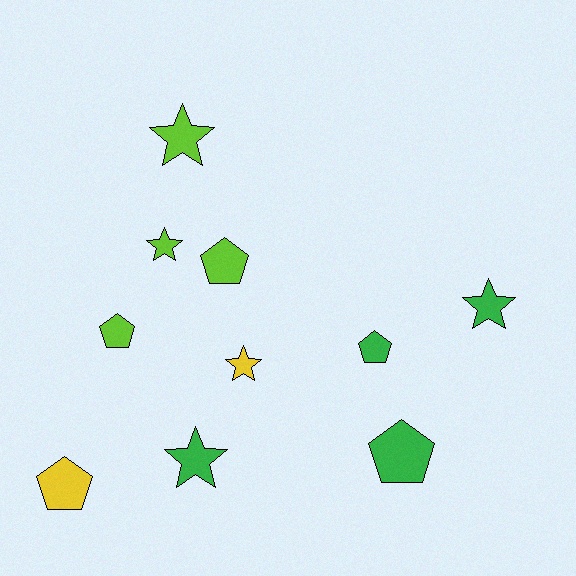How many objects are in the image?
There are 10 objects.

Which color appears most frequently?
Lime, with 4 objects.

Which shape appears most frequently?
Star, with 5 objects.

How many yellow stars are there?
There is 1 yellow star.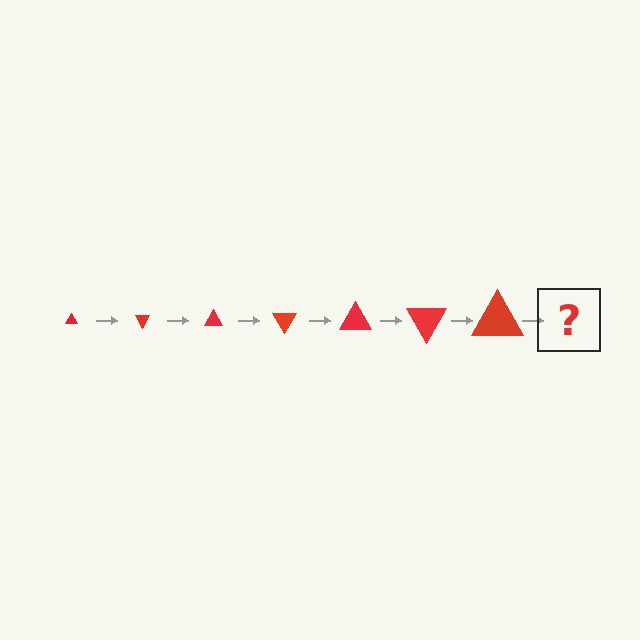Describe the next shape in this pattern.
It should be a triangle, larger than the previous one and rotated 420 degrees from the start.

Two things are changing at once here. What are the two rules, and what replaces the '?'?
The two rules are that the triangle grows larger each step and it rotates 60 degrees each step. The '?' should be a triangle, larger than the previous one and rotated 420 degrees from the start.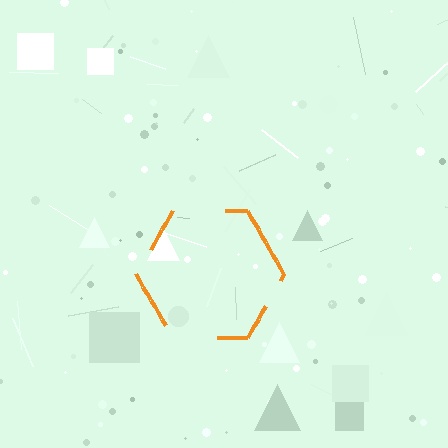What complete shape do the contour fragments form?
The contour fragments form a hexagon.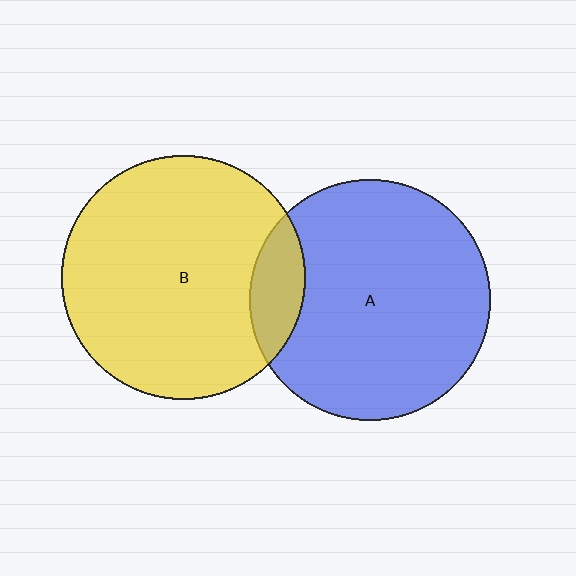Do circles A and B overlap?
Yes.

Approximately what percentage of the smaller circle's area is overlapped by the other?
Approximately 15%.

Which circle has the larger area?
Circle B (yellow).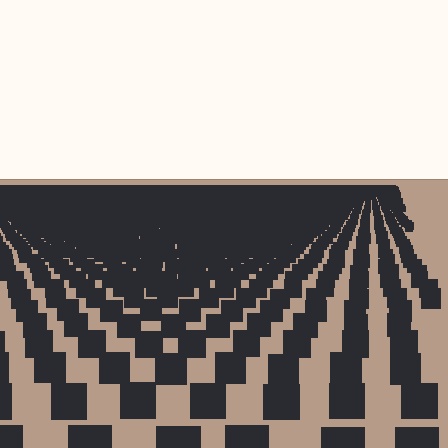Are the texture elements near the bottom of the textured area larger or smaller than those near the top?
Larger. Near the bottom, elements are closer to the viewer and appear at a bigger on-screen size.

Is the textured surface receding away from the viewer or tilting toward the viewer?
The surface is receding away from the viewer. Texture elements get smaller and denser toward the top.